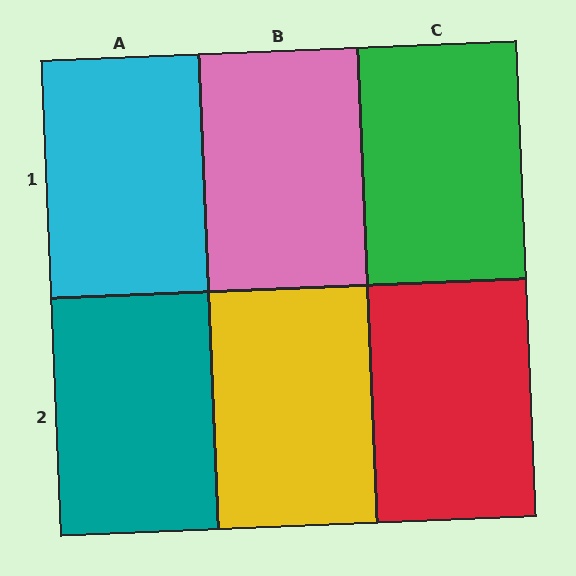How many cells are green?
1 cell is green.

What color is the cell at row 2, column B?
Yellow.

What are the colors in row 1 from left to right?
Cyan, pink, green.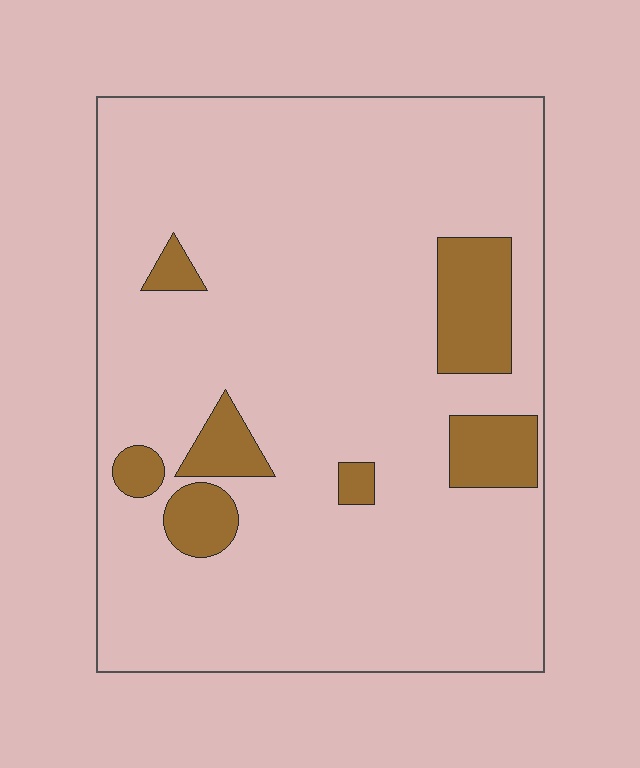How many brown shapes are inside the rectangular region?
7.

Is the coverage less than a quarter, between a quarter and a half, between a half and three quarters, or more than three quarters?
Less than a quarter.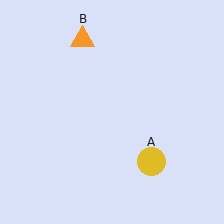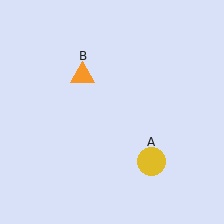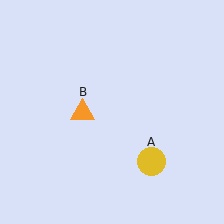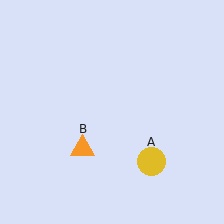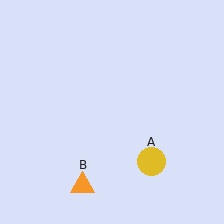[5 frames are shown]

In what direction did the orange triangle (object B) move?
The orange triangle (object B) moved down.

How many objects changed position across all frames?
1 object changed position: orange triangle (object B).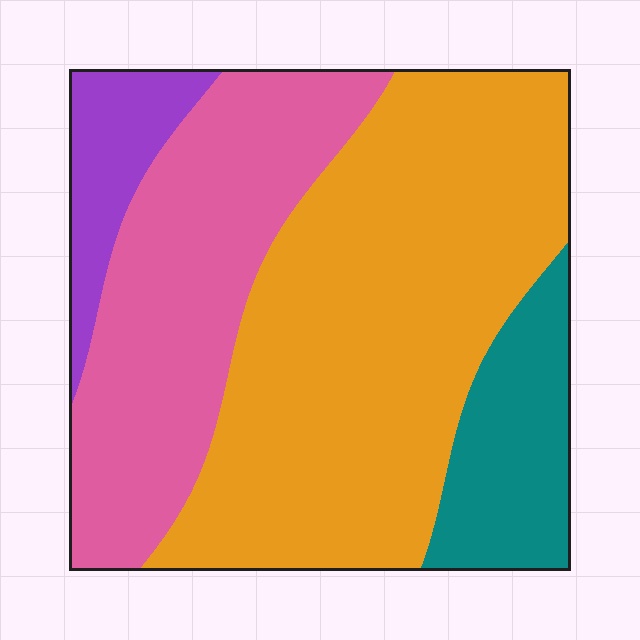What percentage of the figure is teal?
Teal takes up about one eighth (1/8) of the figure.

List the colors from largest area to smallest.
From largest to smallest: orange, pink, teal, purple.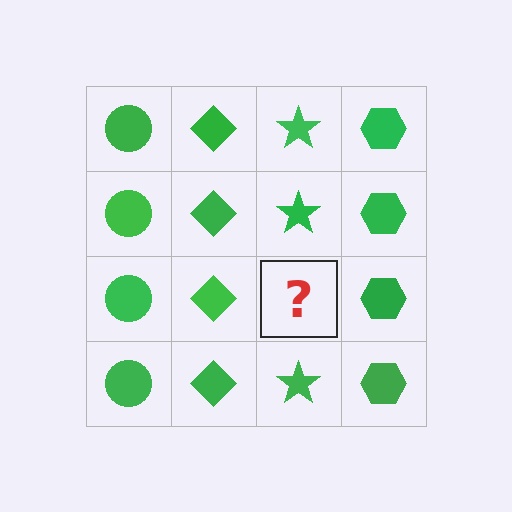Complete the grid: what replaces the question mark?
The question mark should be replaced with a green star.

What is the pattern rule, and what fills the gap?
The rule is that each column has a consistent shape. The gap should be filled with a green star.